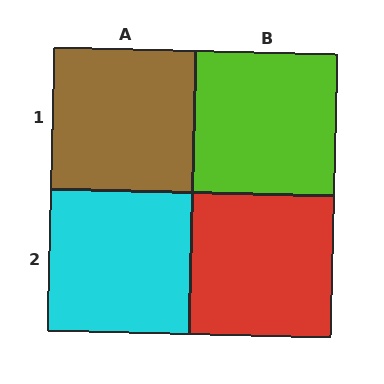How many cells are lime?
1 cell is lime.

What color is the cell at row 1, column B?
Lime.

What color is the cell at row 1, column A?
Brown.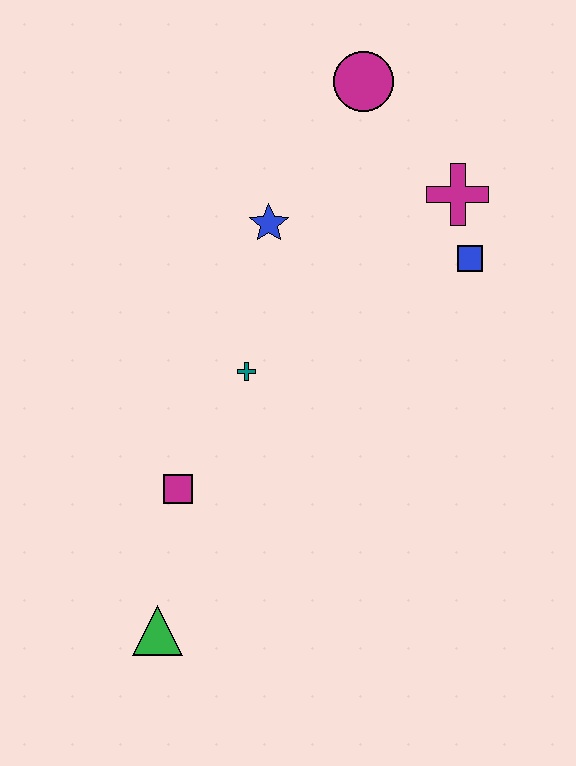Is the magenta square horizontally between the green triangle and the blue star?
Yes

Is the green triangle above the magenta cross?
No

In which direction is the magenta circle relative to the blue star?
The magenta circle is above the blue star.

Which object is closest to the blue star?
The teal cross is closest to the blue star.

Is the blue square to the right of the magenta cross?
Yes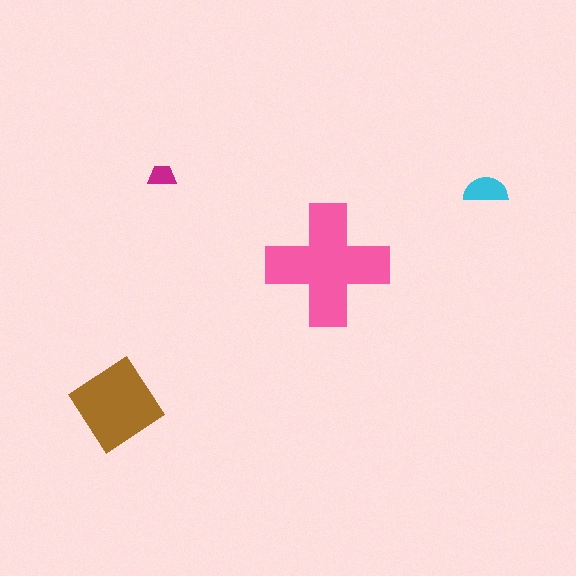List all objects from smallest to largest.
The magenta trapezoid, the cyan semicircle, the brown diamond, the pink cross.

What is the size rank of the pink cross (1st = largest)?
1st.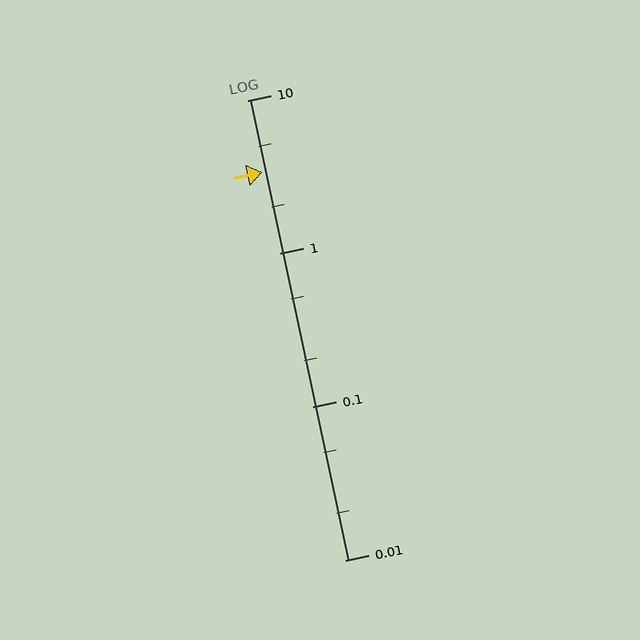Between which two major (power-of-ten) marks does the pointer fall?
The pointer is between 1 and 10.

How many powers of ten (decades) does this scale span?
The scale spans 3 decades, from 0.01 to 10.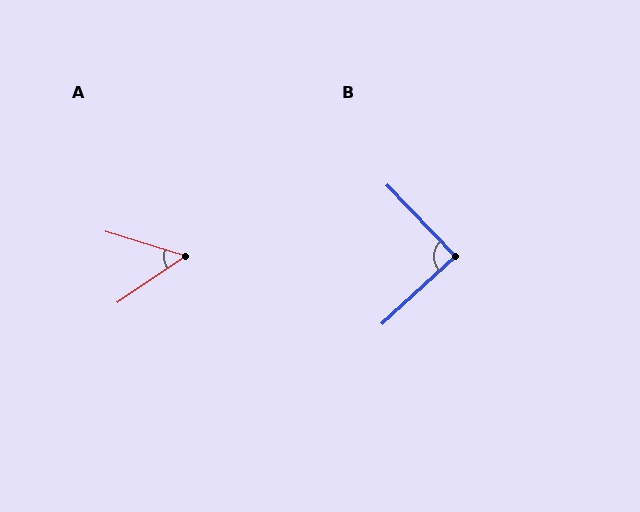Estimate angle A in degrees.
Approximately 52 degrees.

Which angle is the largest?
B, at approximately 89 degrees.